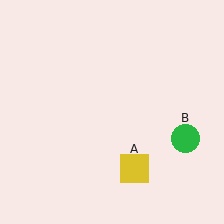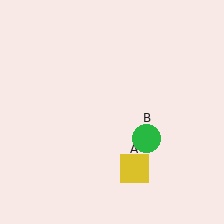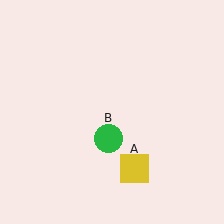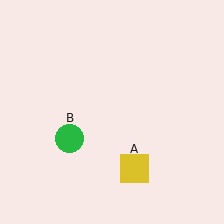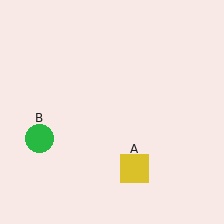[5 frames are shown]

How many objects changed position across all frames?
1 object changed position: green circle (object B).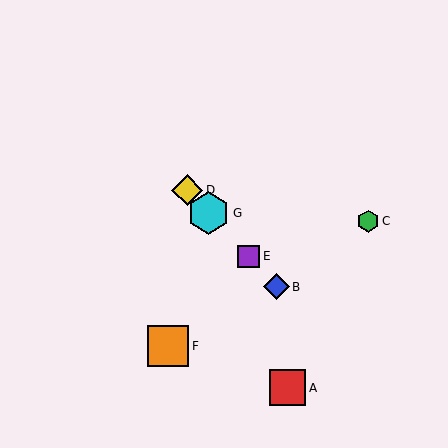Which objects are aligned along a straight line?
Objects B, D, E, G are aligned along a straight line.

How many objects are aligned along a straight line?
4 objects (B, D, E, G) are aligned along a straight line.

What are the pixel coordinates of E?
Object E is at (248, 256).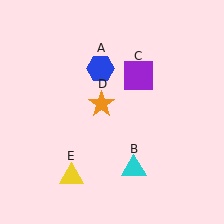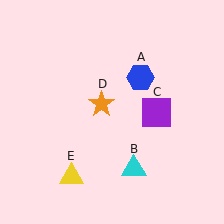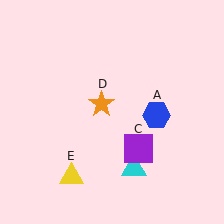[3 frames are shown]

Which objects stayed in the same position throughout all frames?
Cyan triangle (object B) and orange star (object D) and yellow triangle (object E) remained stationary.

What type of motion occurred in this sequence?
The blue hexagon (object A), purple square (object C) rotated clockwise around the center of the scene.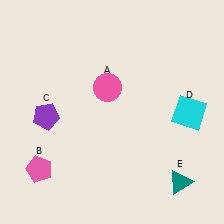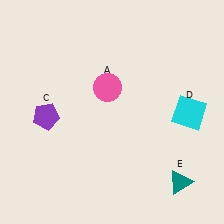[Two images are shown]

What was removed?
The pink pentagon (B) was removed in Image 2.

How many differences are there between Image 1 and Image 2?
There is 1 difference between the two images.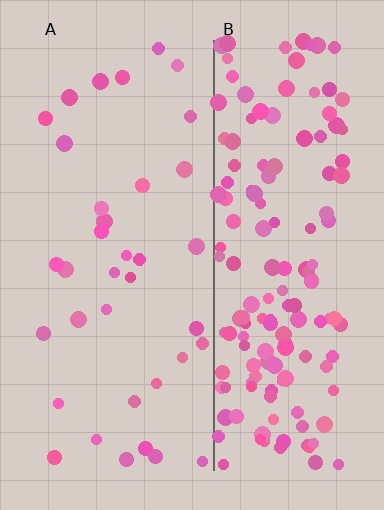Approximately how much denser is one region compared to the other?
Approximately 4.3× — region B over region A.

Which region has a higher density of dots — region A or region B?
B (the right).